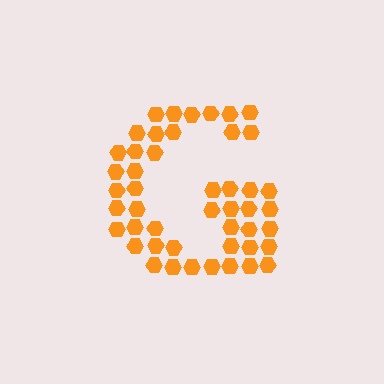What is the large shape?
The large shape is the letter G.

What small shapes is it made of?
It is made of small hexagons.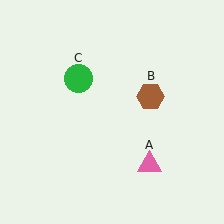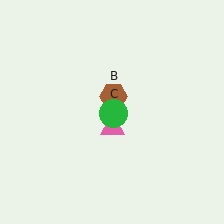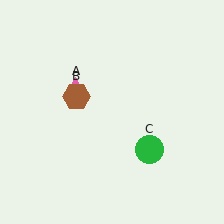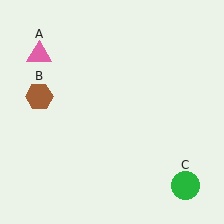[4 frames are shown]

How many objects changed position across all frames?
3 objects changed position: pink triangle (object A), brown hexagon (object B), green circle (object C).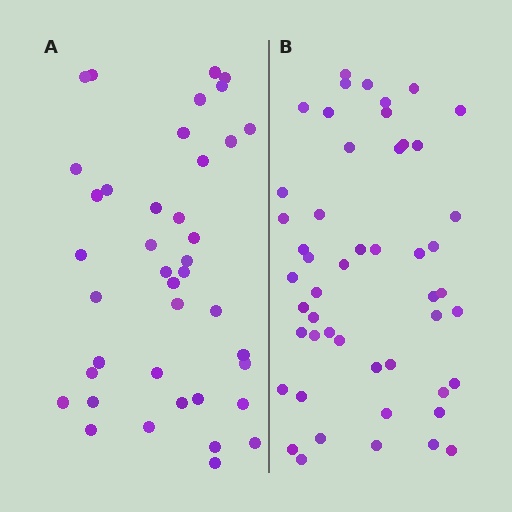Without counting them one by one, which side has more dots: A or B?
Region B (the right region) has more dots.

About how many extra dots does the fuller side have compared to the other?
Region B has roughly 10 or so more dots than region A.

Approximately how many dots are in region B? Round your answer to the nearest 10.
About 50 dots.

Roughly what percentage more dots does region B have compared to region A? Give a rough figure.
About 25% more.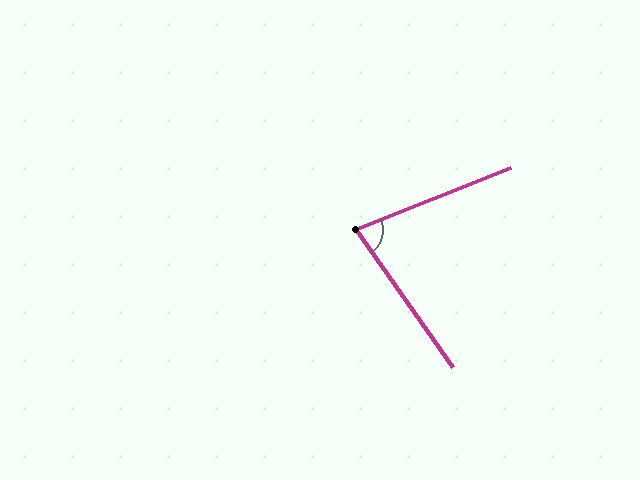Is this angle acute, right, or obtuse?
It is acute.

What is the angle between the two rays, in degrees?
Approximately 77 degrees.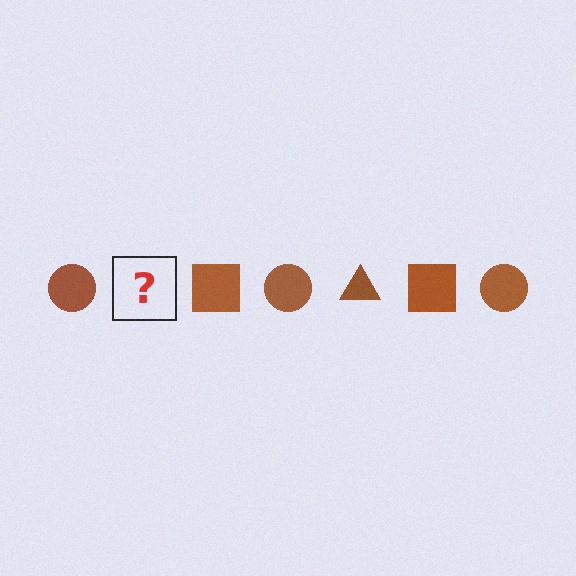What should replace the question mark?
The question mark should be replaced with a brown triangle.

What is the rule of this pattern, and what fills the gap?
The rule is that the pattern cycles through circle, triangle, square shapes in brown. The gap should be filled with a brown triangle.